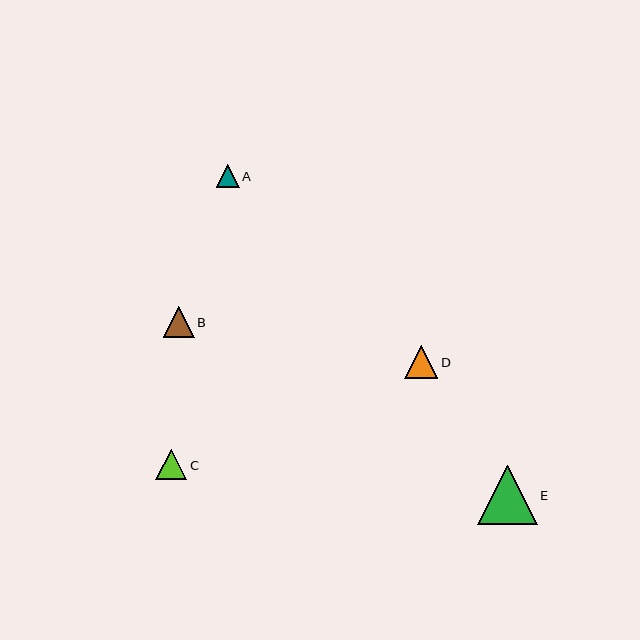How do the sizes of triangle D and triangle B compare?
Triangle D and triangle B are approximately the same size.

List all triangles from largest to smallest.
From largest to smallest: E, D, B, C, A.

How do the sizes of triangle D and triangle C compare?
Triangle D and triangle C are approximately the same size.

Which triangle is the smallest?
Triangle A is the smallest with a size of approximately 22 pixels.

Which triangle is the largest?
Triangle E is the largest with a size of approximately 59 pixels.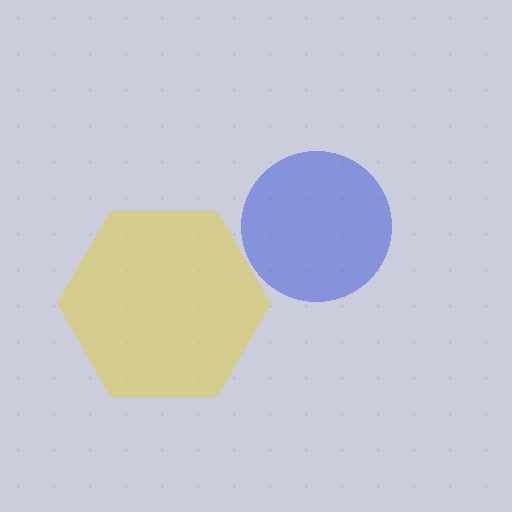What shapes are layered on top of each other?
The layered shapes are: a blue circle, a yellow hexagon.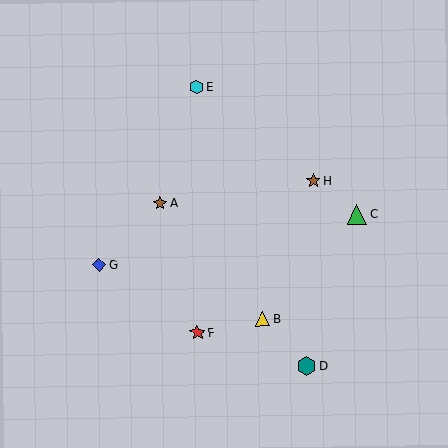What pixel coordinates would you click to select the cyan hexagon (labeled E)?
Click at (197, 87) to select the cyan hexagon E.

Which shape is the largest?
The green triangle (labeled C) is the largest.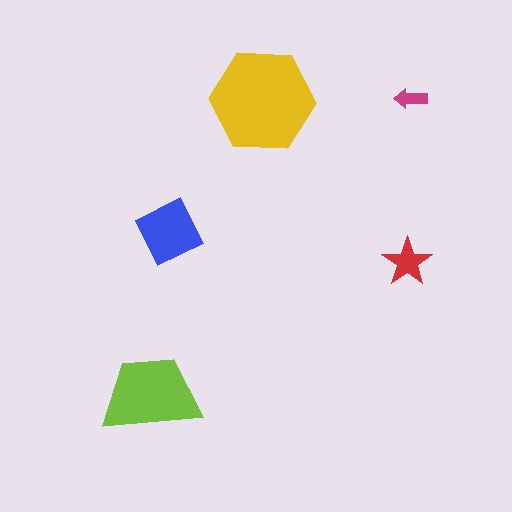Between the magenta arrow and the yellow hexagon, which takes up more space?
The yellow hexagon.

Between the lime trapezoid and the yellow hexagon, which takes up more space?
The yellow hexagon.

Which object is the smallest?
The magenta arrow.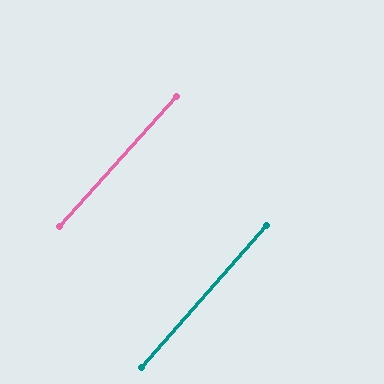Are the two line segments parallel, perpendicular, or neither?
Parallel — their directions differ by only 0.9°.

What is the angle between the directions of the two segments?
Approximately 1 degree.